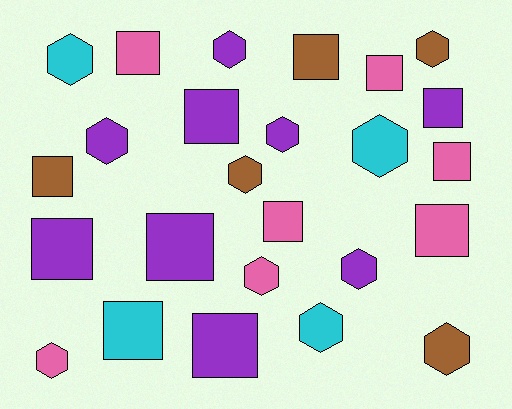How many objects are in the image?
There are 25 objects.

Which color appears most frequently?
Purple, with 9 objects.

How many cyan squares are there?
There is 1 cyan square.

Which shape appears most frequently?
Square, with 13 objects.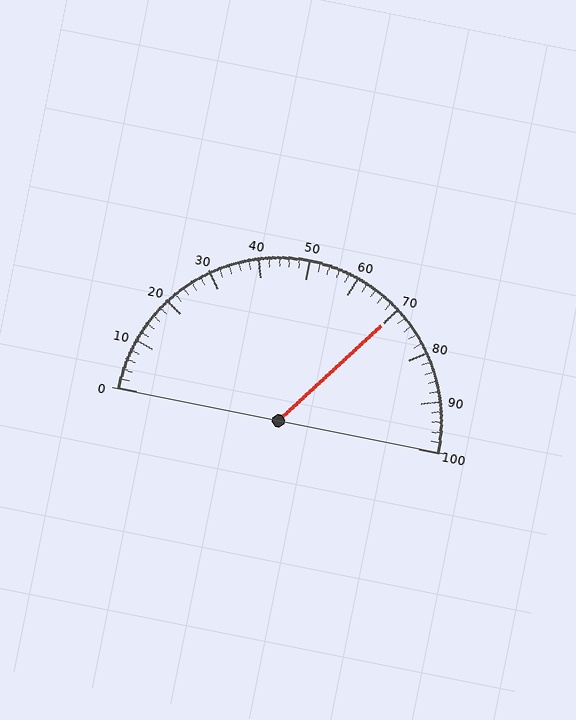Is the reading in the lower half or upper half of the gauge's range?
The reading is in the upper half of the range (0 to 100).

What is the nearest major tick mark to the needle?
The nearest major tick mark is 70.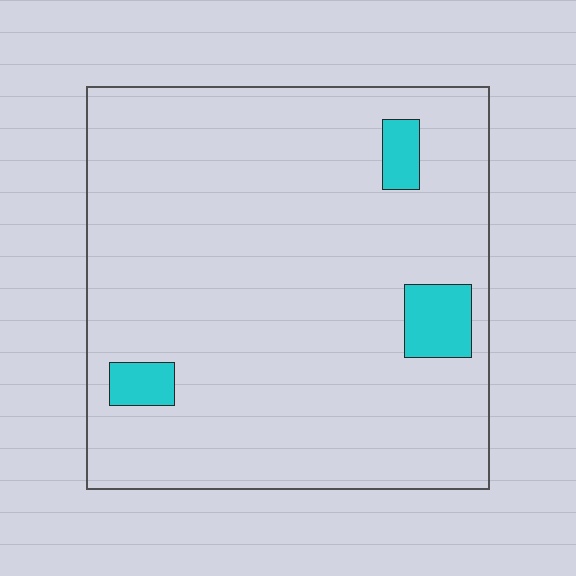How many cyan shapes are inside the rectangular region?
3.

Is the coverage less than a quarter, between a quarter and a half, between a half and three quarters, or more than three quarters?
Less than a quarter.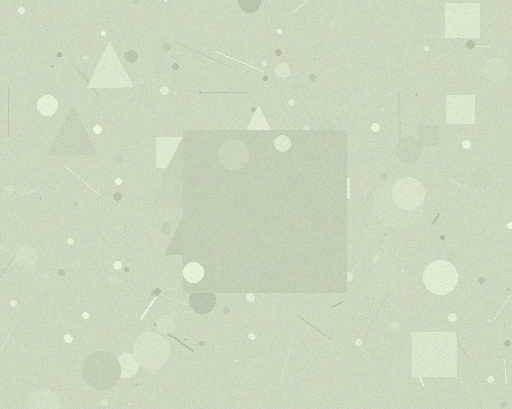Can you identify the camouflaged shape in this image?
The camouflaged shape is a square.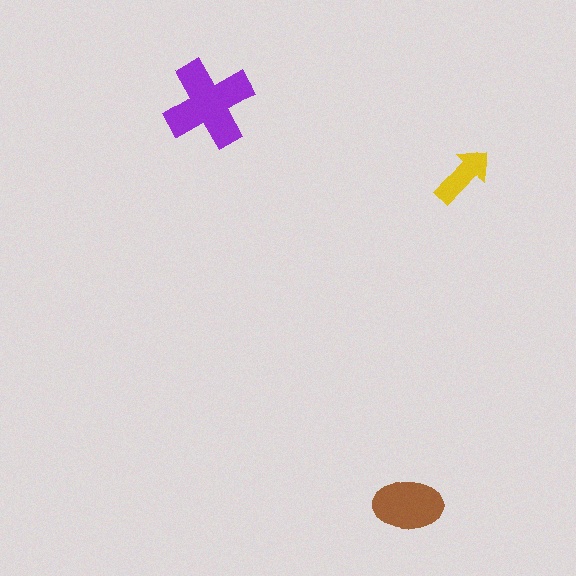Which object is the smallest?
The yellow arrow.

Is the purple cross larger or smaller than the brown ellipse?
Larger.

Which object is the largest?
The purple cross.